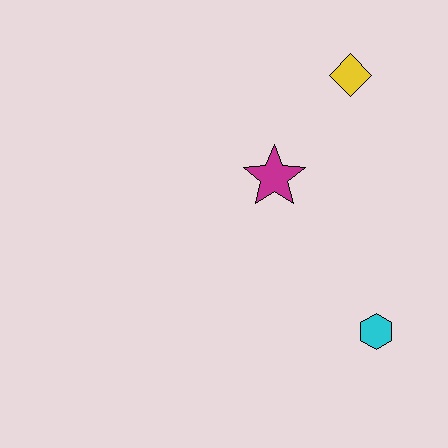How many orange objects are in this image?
There are no orange objects.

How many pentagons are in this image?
There are no pentagons.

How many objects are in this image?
There are 3 objects.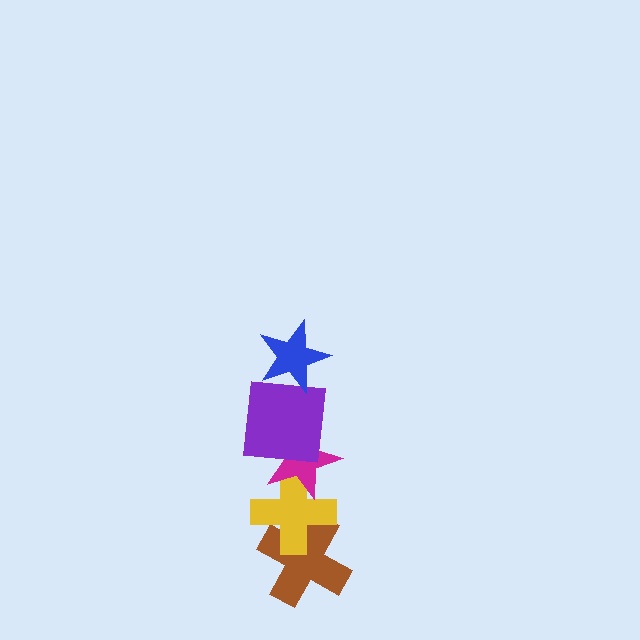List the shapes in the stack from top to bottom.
From top to bottom: the blue star, the purple square, the magenta star, the yellow cross, the brown cross.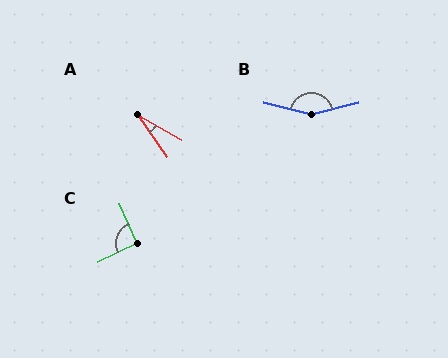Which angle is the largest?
B, at approximately 152 degrees.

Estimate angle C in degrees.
Approximately 92 degrees.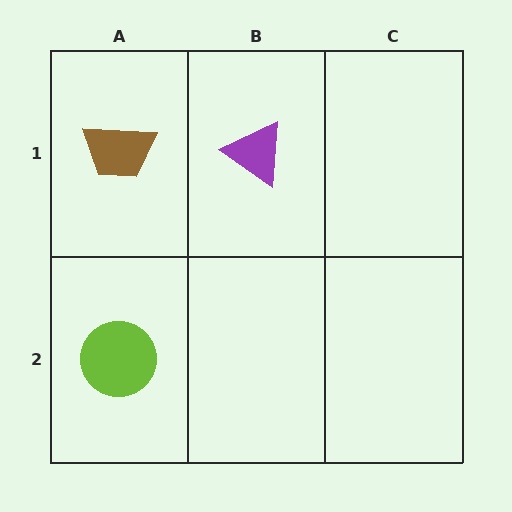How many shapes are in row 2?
1 shape.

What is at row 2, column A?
A lime circle.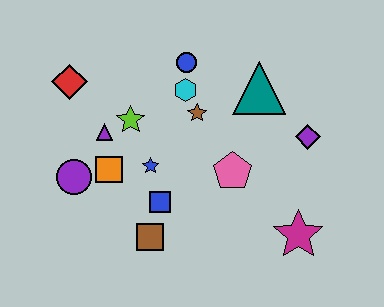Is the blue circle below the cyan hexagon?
No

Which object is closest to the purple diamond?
The teal triangle is closest to the purple diamond.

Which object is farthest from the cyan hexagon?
The magenta star is farthest from the cyan hexagon.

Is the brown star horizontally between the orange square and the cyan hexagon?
No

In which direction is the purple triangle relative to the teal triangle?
The purple triangle is to the left of the teal triangle.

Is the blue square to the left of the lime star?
No